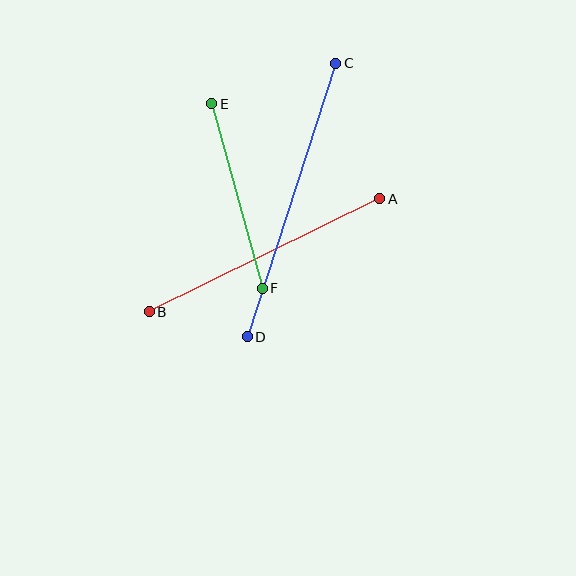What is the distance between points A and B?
The distance is approximately 257 pixels.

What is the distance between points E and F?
The distance is approximately 191 pixels.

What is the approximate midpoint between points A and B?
The midpoint is at approximately (265, 255) pixels.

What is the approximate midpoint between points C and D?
The midpoint is at approximately (291, 200) pixels.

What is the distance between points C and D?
The distance is approximately 287 pixels.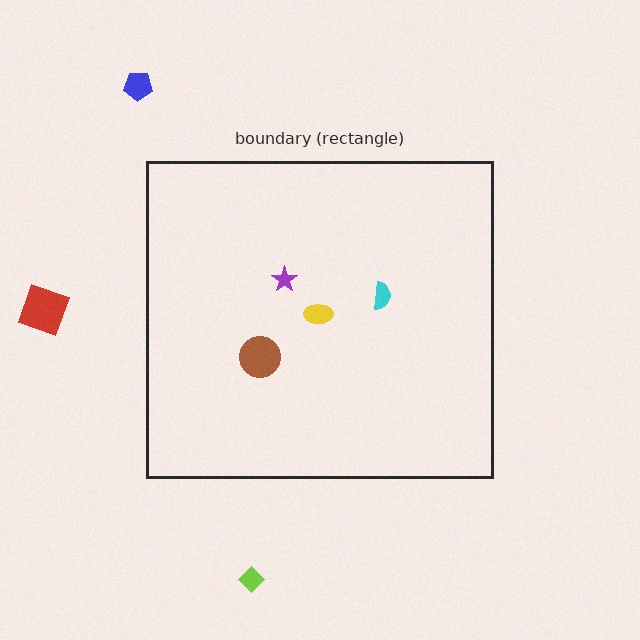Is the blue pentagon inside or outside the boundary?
Outside.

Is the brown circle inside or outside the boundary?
Inside.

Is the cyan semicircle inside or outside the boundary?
Inside.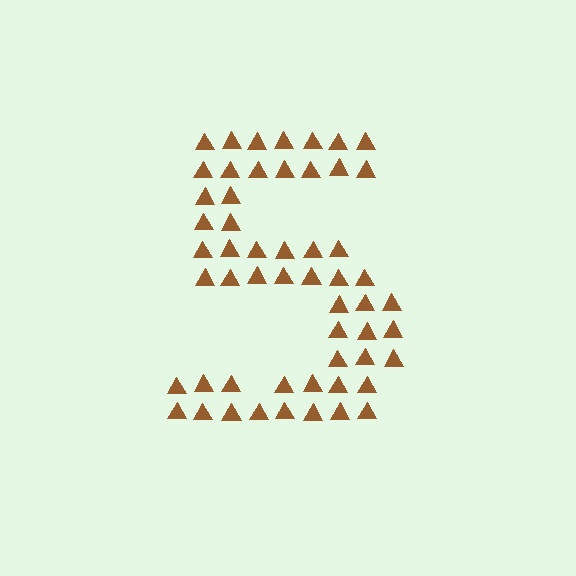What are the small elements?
The small elements are triangles.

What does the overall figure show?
The overall figure shows the digit 5.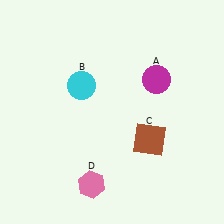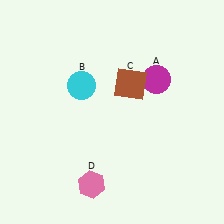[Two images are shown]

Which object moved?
The brown square (C) moved up.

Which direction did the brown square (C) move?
The brown square (C) moved up.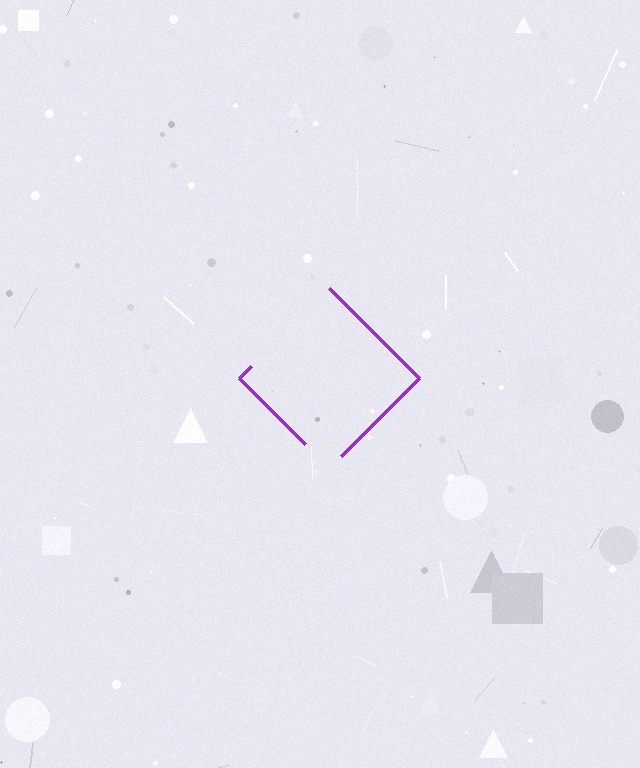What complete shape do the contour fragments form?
The contour fragments form a diamond.